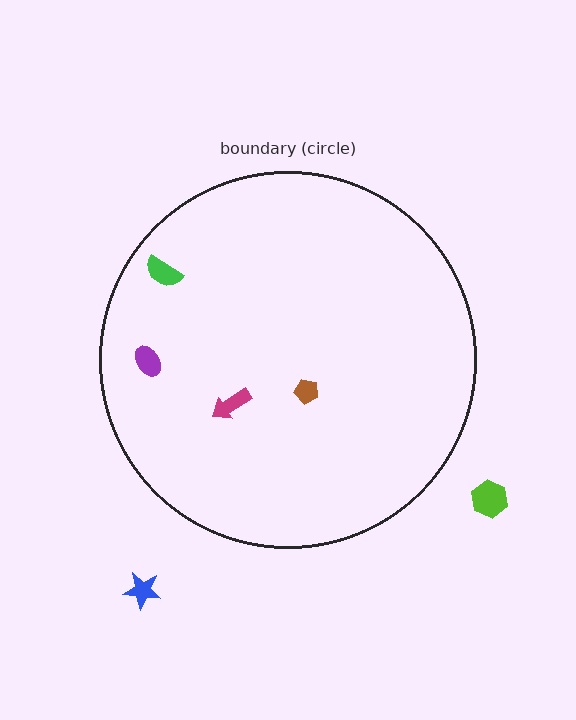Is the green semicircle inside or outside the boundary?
Inside.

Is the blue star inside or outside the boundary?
Outside.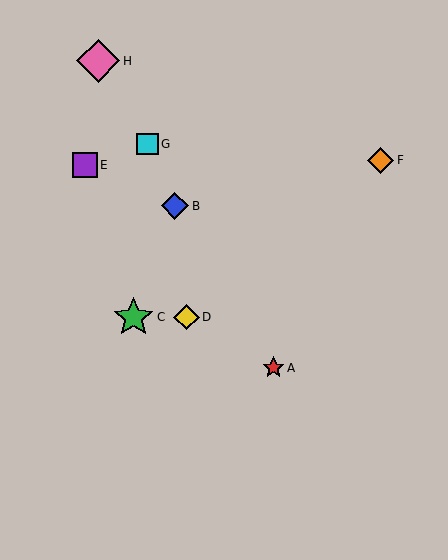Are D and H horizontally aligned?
No, D is at y≈317 and H is at y≈61.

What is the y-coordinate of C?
Object C is at y≈317.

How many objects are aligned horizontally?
2 objects (C, D) are aligned horizontally.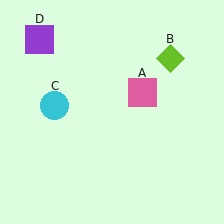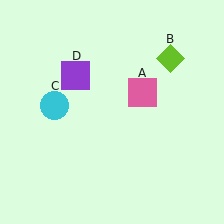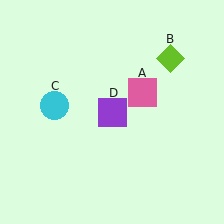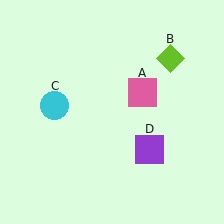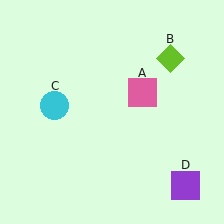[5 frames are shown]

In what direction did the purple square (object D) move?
The purple square (object D) moved down and to the right.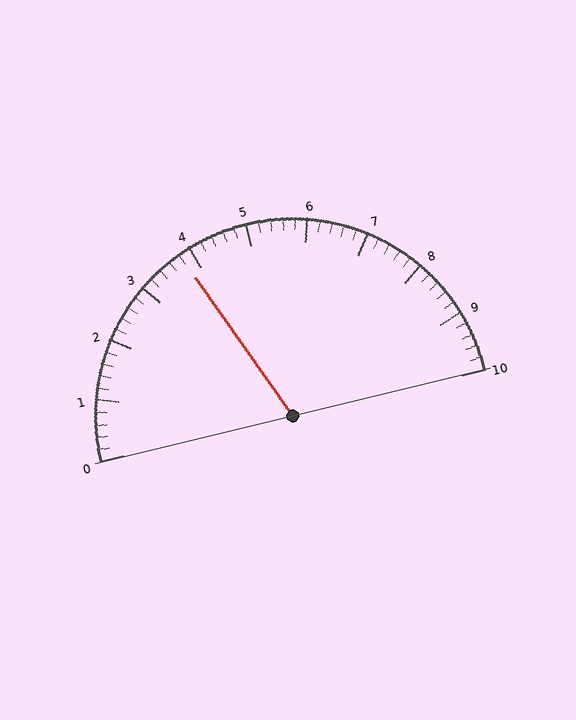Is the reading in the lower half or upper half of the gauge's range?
The reading is in the lower half of the range (0 to 10).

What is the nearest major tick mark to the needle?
The nearest major tick mark is 4.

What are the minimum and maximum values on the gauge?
The gauge ranges from 0 to 10.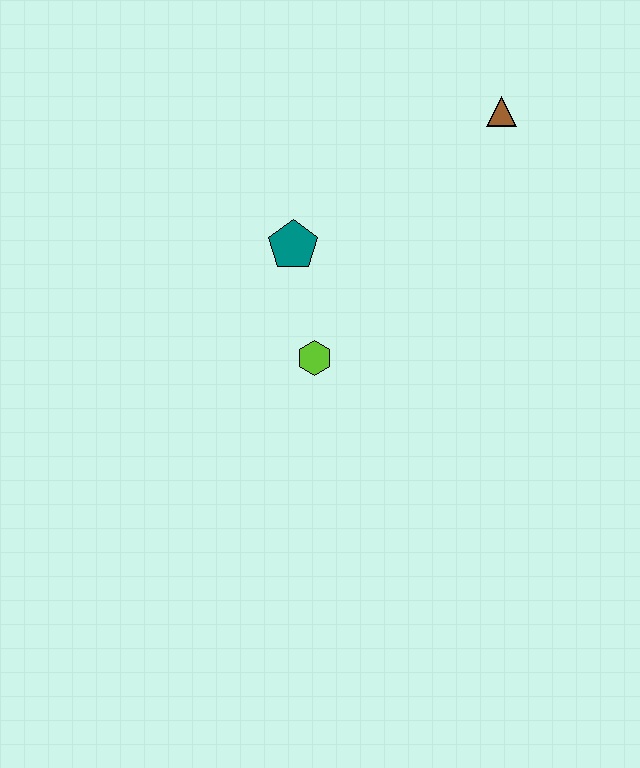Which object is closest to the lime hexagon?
The teal pentagon is closest to the lime hexagon.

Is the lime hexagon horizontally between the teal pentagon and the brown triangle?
Yes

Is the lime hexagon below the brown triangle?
Yes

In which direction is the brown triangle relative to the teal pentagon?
The brown triangle is to the right of the teal pentagon.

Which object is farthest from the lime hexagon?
The brown triangle is farthest from the lime hexagon.